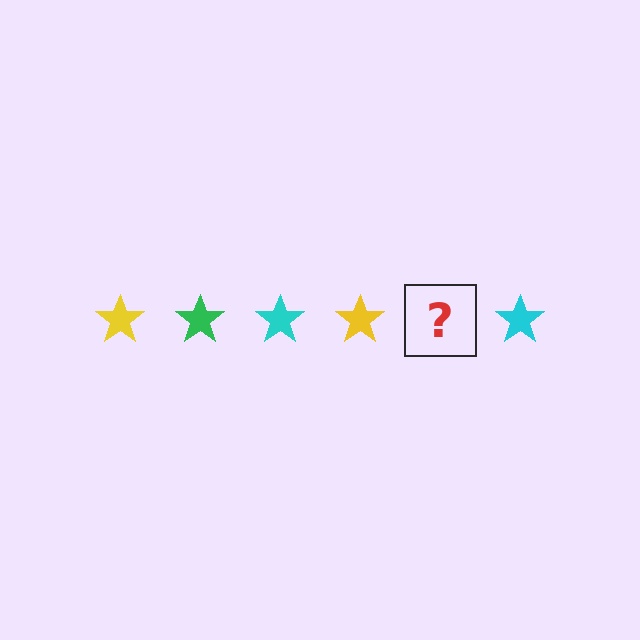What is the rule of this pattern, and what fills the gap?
The rule is that the pattern cycles through yellow, green, cyan stars. The gap should be filled with a green star.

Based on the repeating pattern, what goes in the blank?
The blank should be a green star.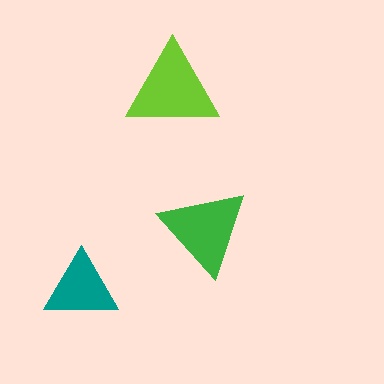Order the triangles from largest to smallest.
the lime one, the green one, the teal one.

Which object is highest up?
The lime triangle is topmost.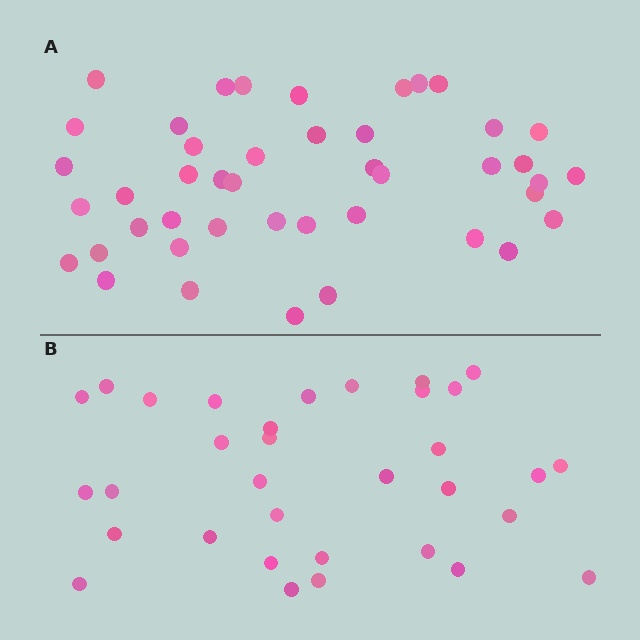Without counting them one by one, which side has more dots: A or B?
Region A (the top region) has more dots.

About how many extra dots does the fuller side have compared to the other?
Region A has roughly 12 or so more dots than region B.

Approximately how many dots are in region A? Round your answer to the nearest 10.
About 40 dots. (The exact count is 44, which rounds to 40.)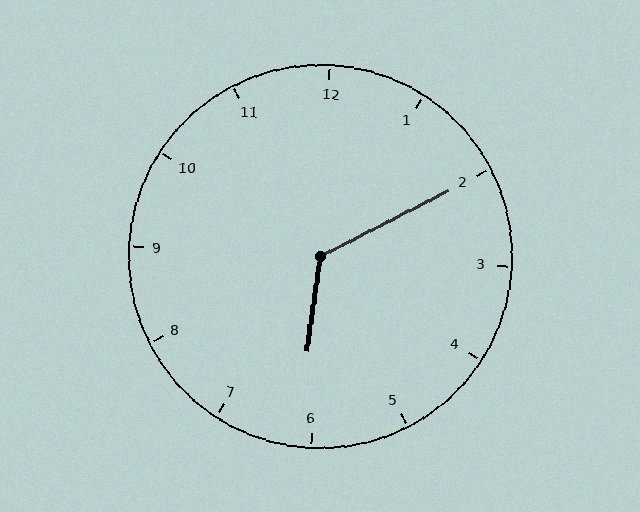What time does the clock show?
6:10.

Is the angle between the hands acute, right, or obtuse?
It is obtuse.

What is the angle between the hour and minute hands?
Approximately 125 degrees.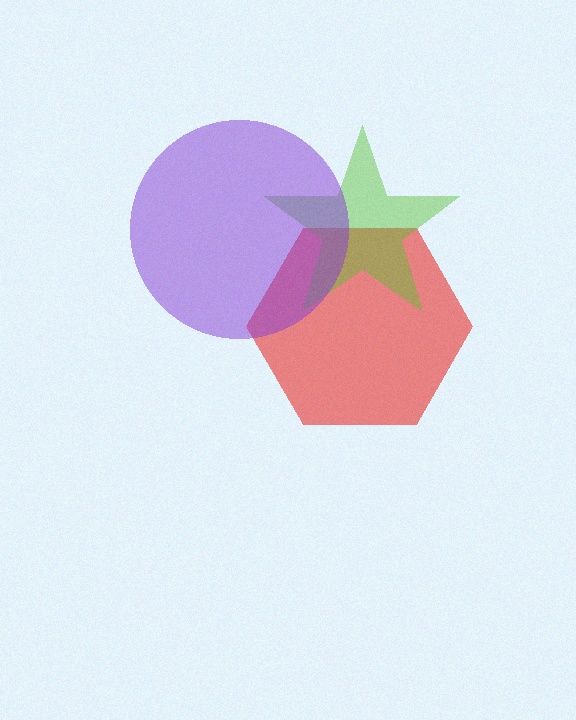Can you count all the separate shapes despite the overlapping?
Yes, there are 3 separate shapes.